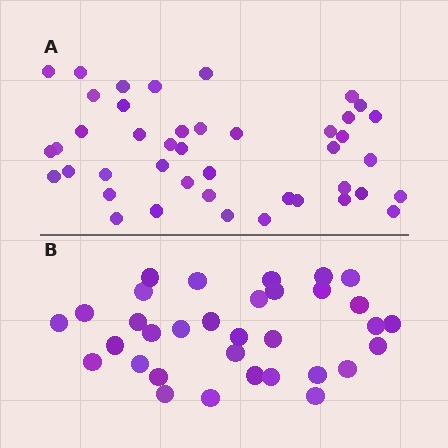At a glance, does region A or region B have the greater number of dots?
Region A (the top region) has more dots.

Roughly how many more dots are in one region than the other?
Region A has roughly 10 or so more dots than region B.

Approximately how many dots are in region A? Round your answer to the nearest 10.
About 40 dots. (The exact count is 43, which rounds to 40.)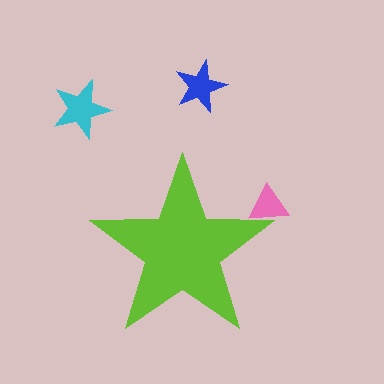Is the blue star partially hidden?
No, the blue star is fully visible.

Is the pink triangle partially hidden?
Yes, the pink triangle is partially hidden behind the lime star.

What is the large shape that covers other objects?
A lime star.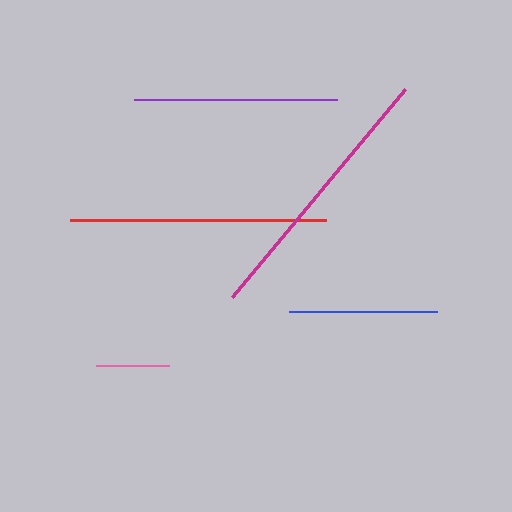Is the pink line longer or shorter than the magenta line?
The magenta line is longer than the pink line.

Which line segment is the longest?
The magenta line is the longest at approximately 270 pixels.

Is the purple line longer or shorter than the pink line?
The purple line is longer than the pink line.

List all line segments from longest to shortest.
From longest to shortest: magenta, red, purple, blue, pink.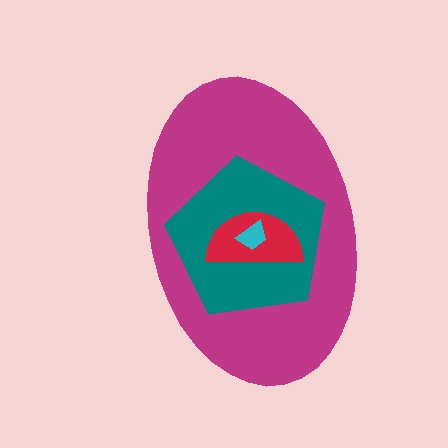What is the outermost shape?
The magenta ellipse.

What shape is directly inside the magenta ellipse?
The teal pentagon.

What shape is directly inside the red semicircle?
The cyan trapezoid.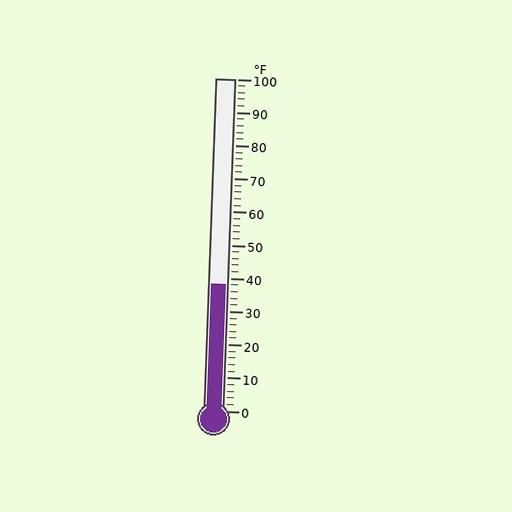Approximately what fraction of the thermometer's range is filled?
The thermometer is filled to approximately 40% of its range.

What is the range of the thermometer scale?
The thermometer scale ranges from 0°F to 100°F.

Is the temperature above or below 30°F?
The temperature is above 30°F.